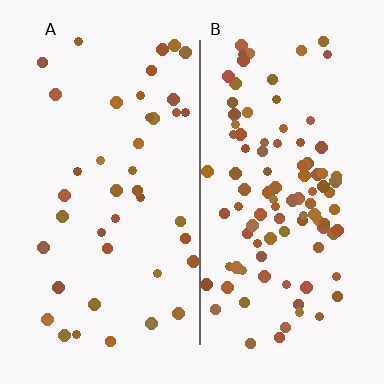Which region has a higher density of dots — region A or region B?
B (the right).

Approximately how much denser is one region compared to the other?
Approximately 2.5× — region B over region A.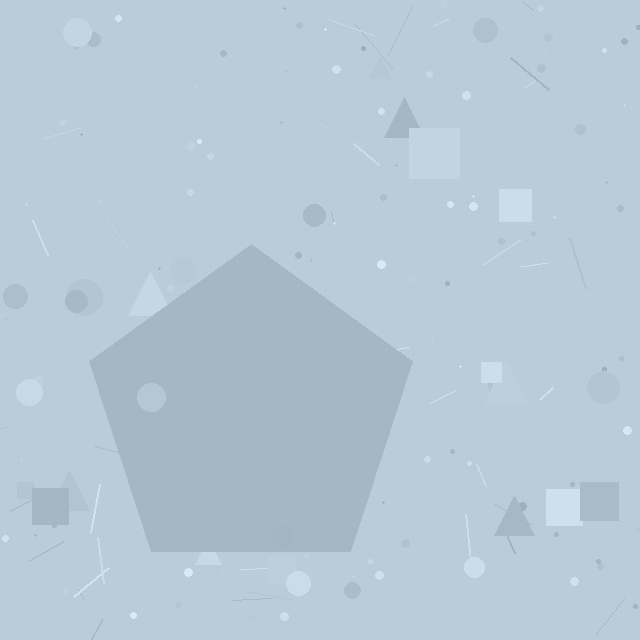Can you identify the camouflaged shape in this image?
The camouflaged shape is a pentagon.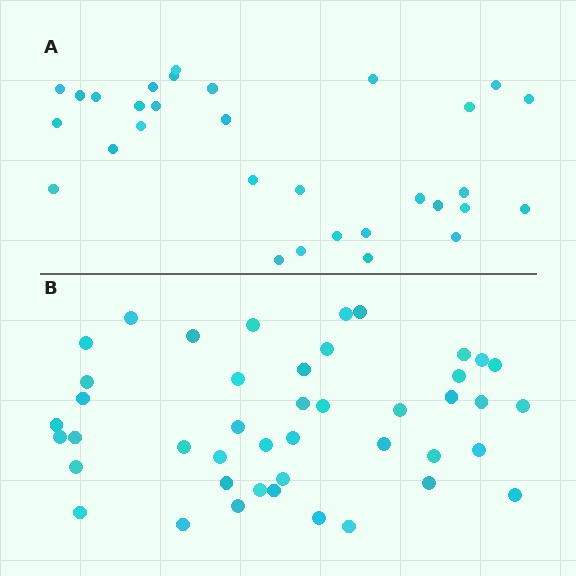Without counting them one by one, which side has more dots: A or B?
Region B (the bottom region) has more dots.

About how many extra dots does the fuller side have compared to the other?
Region B has approximately 15 more dots than region A.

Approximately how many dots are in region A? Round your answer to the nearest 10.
About 30 dots. (The exact count is 31, which rounds to 30.)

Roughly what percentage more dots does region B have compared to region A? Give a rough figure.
About 40% more.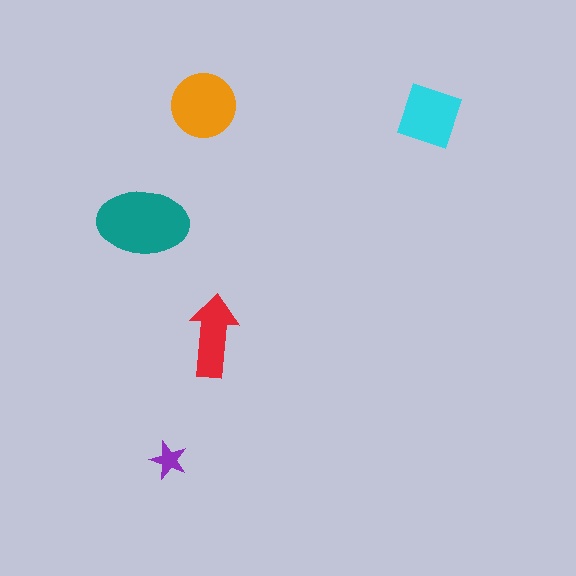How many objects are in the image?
There are 5 objects in the image.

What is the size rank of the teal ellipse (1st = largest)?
1st.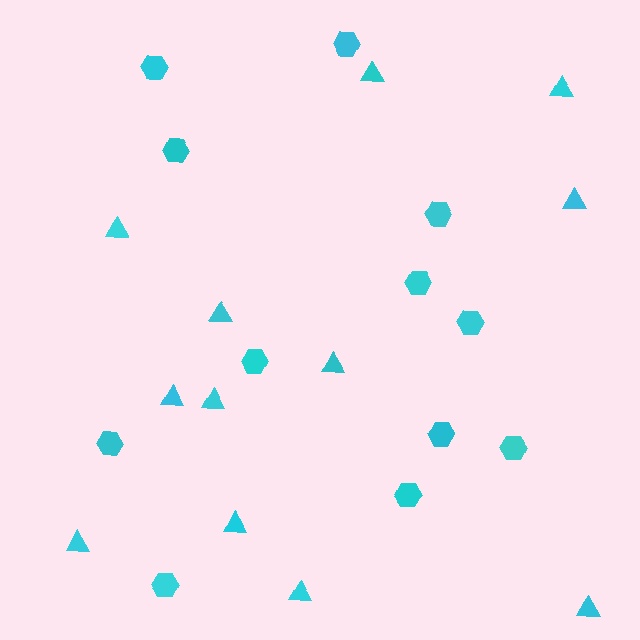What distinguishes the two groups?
There are 2 groups: one group of hexagons (12) and one group of triangles (12).